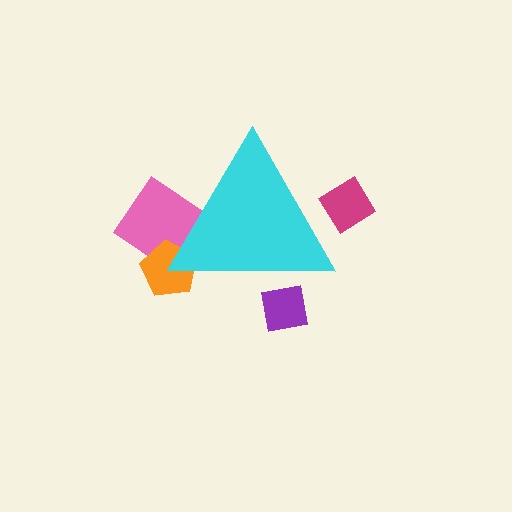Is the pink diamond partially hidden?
Yes, the pink diamond is partially hidden behind the cyan triangle.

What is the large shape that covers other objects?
A cyan triangle.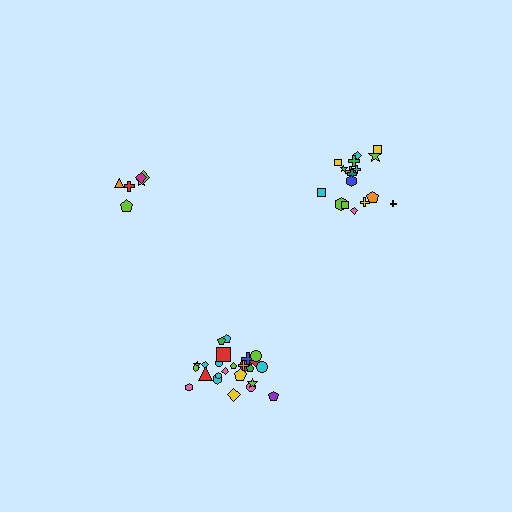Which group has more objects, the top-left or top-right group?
The top-right group.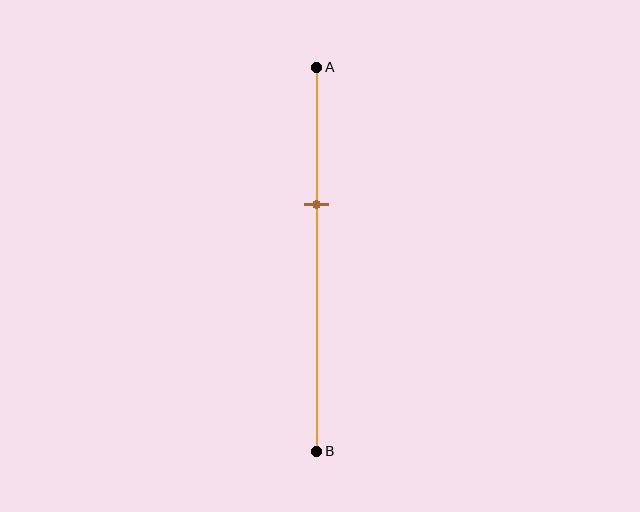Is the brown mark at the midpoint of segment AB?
No, the mark is at about 35% from A, not at the 50% midpoint.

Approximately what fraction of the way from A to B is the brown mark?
The brown mark is approximately 35% of the way from A to B.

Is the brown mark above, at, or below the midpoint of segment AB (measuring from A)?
The brown mark is above the midpoint of segment AB.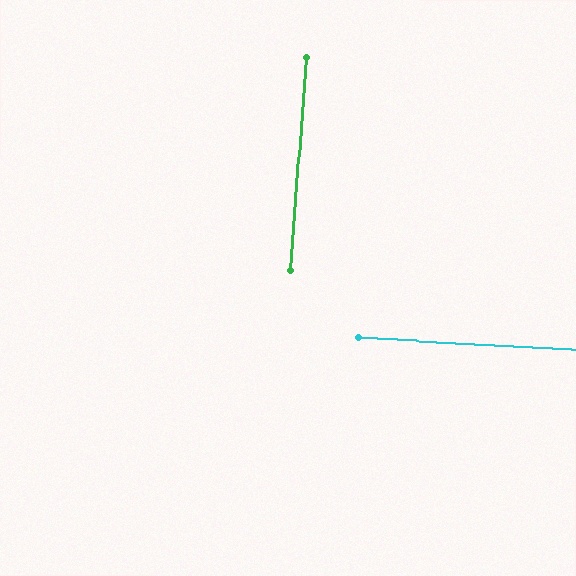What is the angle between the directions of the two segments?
Approximately 89 degrees.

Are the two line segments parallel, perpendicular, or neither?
Perpendicular — they meet at approximately 89°.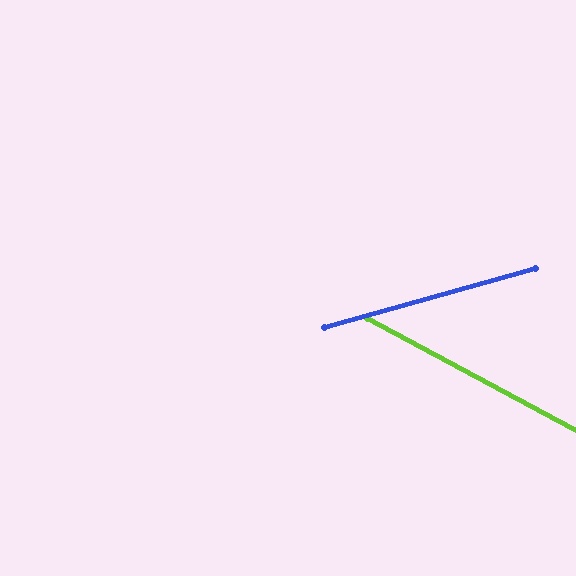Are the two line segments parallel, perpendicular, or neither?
Neither parallel nor perpendicular — they differ by about 44°.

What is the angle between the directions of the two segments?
Approximately 44 degrees.